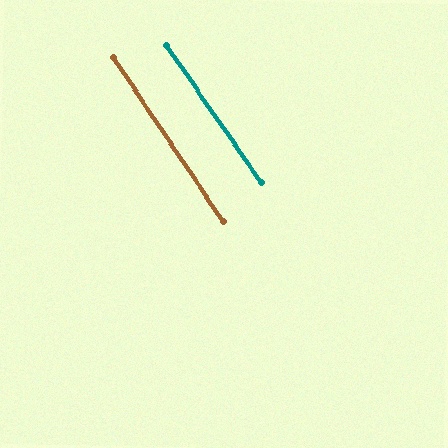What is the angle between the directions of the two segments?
Approximately 1 degree.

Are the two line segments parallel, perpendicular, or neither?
Parallel — their directions differ by only 0.9°.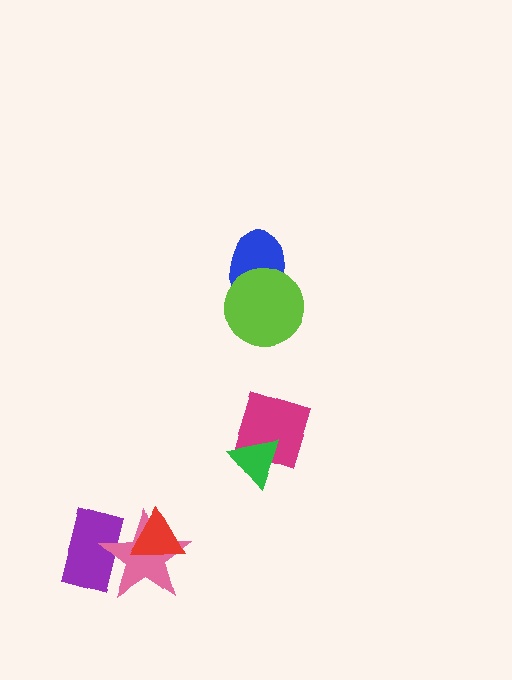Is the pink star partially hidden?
Yes, it is partially covered by another shape.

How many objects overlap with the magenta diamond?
1 object overlaps with the magenta diamond.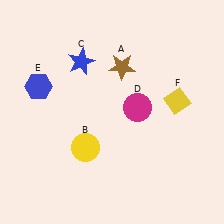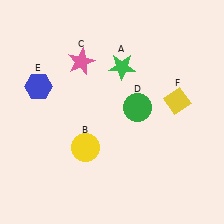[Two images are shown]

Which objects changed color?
A changed from brown to green. C changed from blue to pink. D changed from magenta to green.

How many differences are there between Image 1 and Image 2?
There are 3 differences between the two images.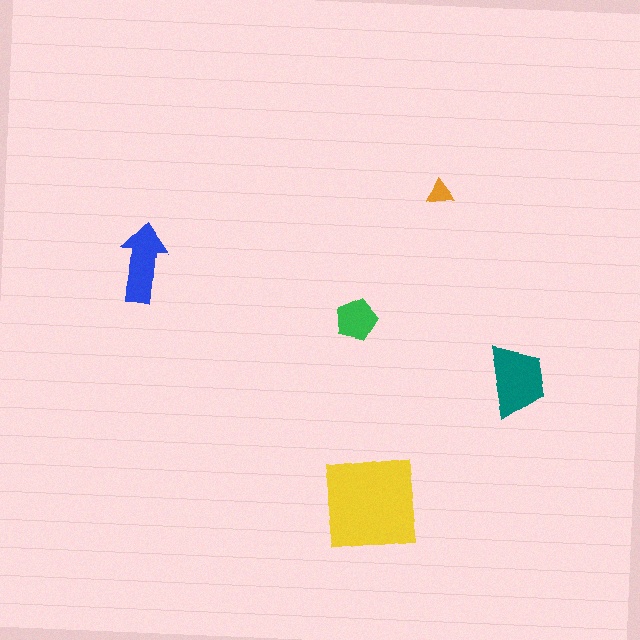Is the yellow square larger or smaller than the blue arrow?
Larger.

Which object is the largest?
The yellow square.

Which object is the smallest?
The orange triangle.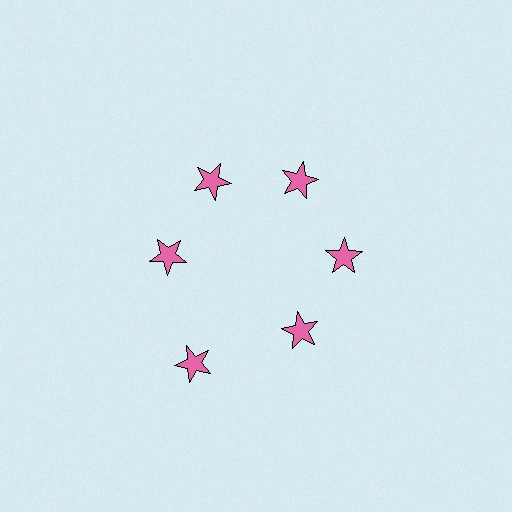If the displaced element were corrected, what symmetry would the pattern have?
It would have 6-fold rotational symmetry — the pattern would map onto itself every 60 degrees.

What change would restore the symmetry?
The symmetry would be restored by moving it inward, back onto the ring so that all 6 stars sit at equal angles and equal distance from the center.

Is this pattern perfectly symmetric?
No. The 6 pink stars are arranged in a ring, but one element near the 7 o'clock position is pushed outward from the center, breaking the 6-fold rotational symmetry.